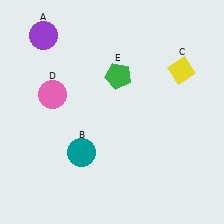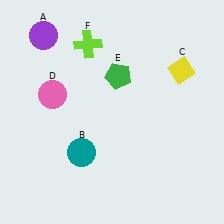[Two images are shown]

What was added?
A lime cross (F) was added in Image 2.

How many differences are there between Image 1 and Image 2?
There is 1 difference between the two images.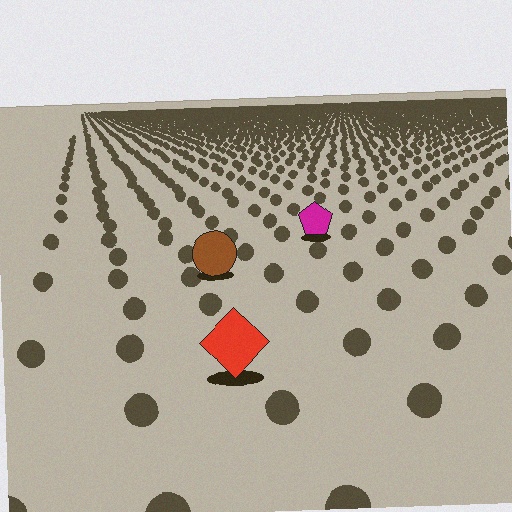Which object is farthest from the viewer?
The magenta pentagon is farthest from the viewer. It appears smaller and the ground texture around it is denser.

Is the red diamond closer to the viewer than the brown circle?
Yes. The red diamond is closer — you can tell from the texture gradient: the ground texture is coarser near it.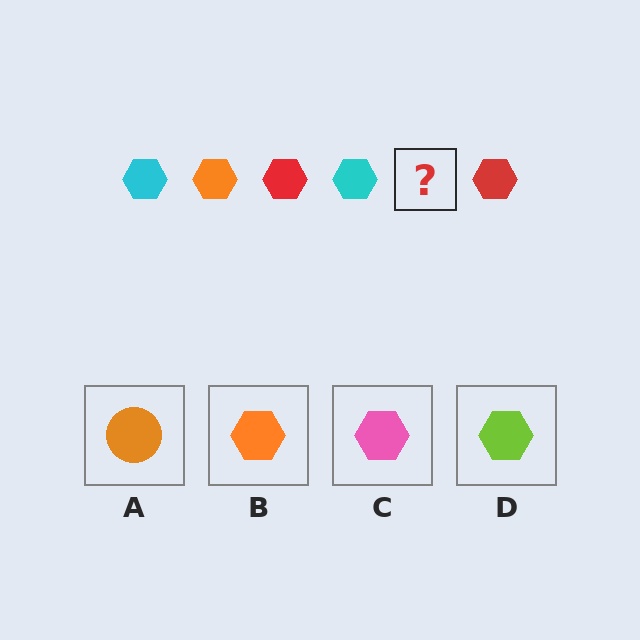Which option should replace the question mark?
Option B.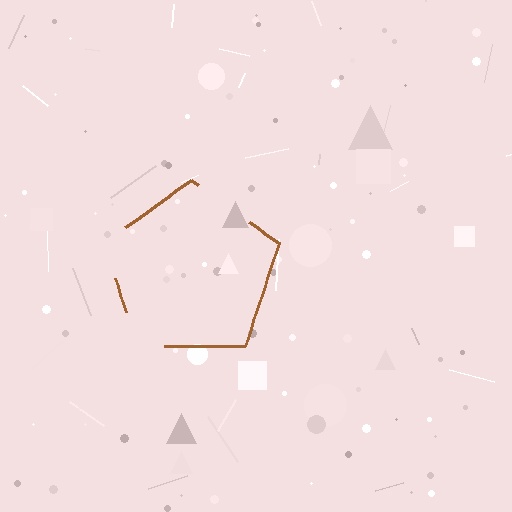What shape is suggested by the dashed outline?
The dashed outline suggests a pentagon.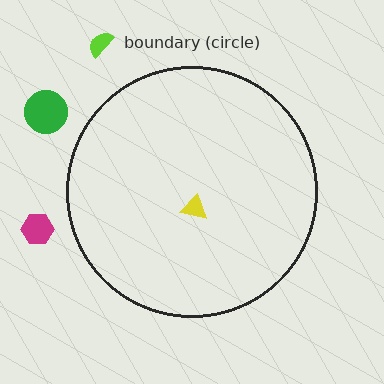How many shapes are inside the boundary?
1 inside, 3 outside.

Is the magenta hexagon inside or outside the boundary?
Outside.